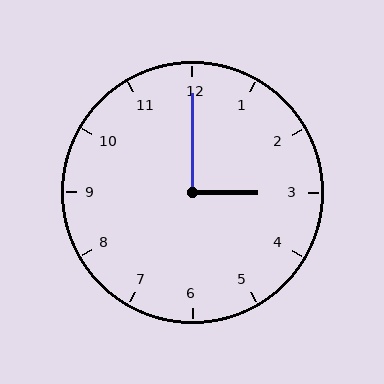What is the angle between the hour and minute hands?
Approximately 90 degrees.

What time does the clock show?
3:00.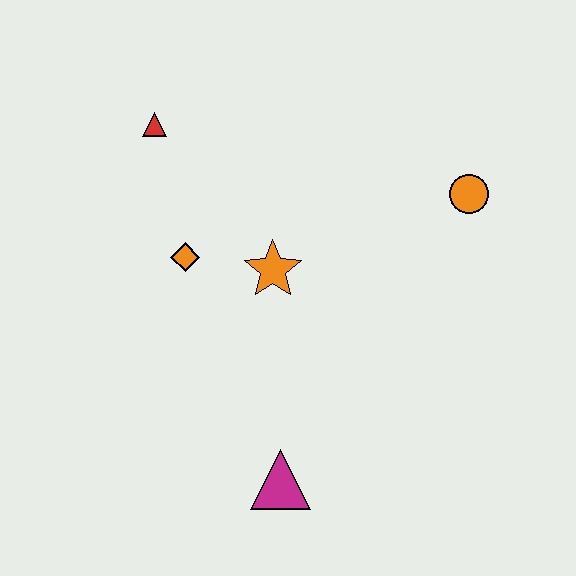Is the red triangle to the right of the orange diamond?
No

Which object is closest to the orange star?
The orange diamond is closest to the orange star.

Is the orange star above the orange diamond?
No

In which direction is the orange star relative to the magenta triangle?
The orange star is above the magenta triangle.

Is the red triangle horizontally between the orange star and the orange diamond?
No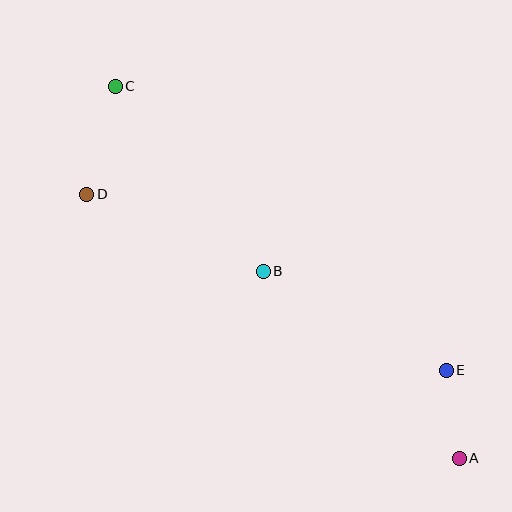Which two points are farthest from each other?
Points A and C are farthest from each other.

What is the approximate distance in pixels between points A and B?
The distance between A and B is approximately 271 pixels.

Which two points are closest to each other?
Points A and E are closest to each other.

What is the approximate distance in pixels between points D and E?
The distance between D and E is approximately 400 pixels.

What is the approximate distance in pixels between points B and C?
The distance between B and C is approximately 237 pixels.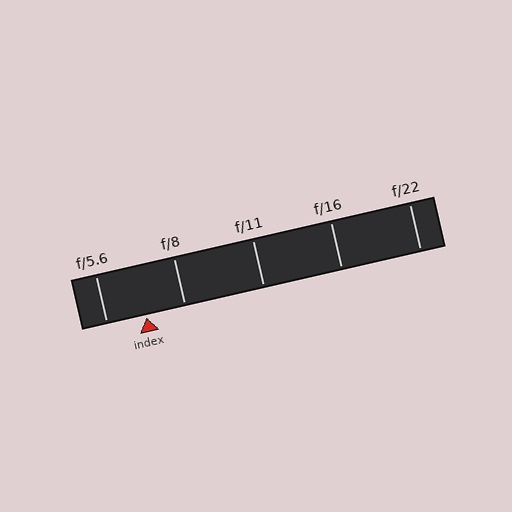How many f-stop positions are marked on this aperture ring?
There are 5 f-stop positions marked.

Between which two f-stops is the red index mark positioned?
The index mark is between f/5.6 and f/8.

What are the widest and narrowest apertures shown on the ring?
The widest aperture shown is f/5.6 and the narrowest is f/22.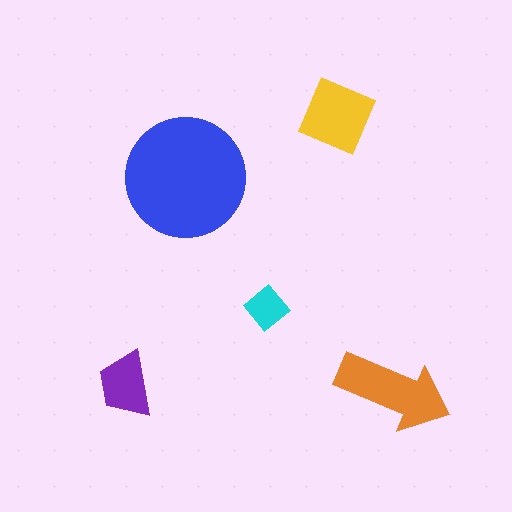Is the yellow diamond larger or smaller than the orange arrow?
Smaller.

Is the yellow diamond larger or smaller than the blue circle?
Smaller.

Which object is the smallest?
The cyan diamond.